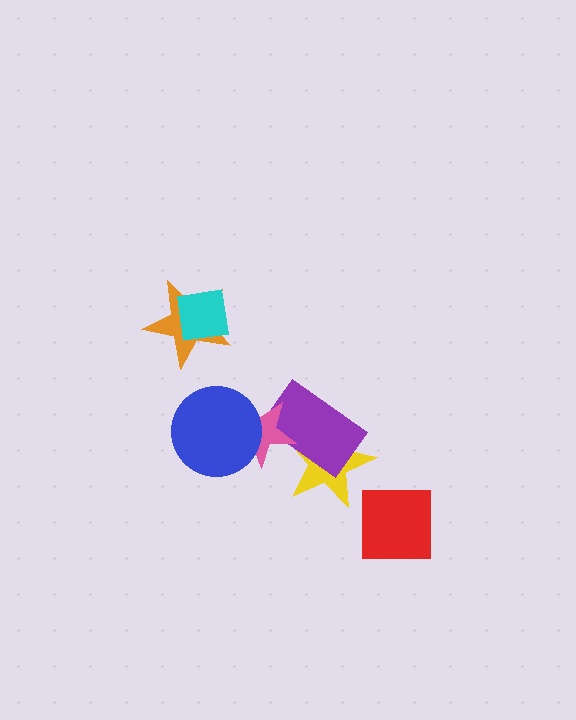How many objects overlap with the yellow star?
2 objects overlap with the yellow star.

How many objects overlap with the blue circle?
1 object overlaps with the blue circle.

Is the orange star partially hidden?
Yes, it is partially covered by another shape.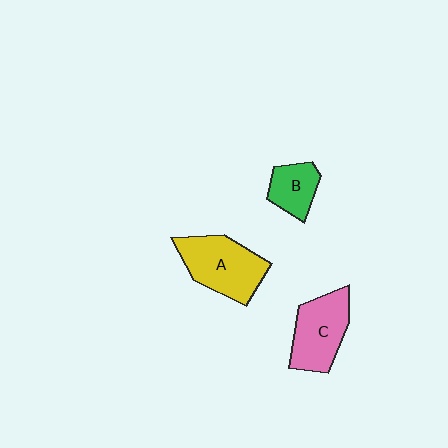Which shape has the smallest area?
Shape B (green).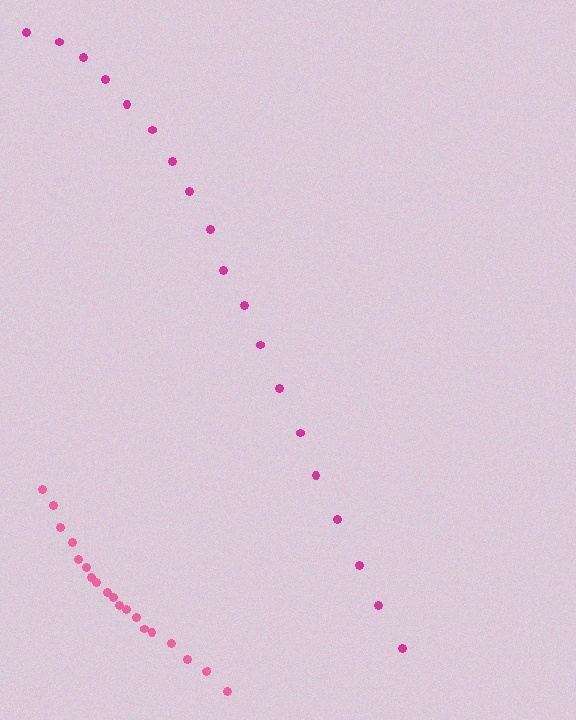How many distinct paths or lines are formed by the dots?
There are 2 distinct paths.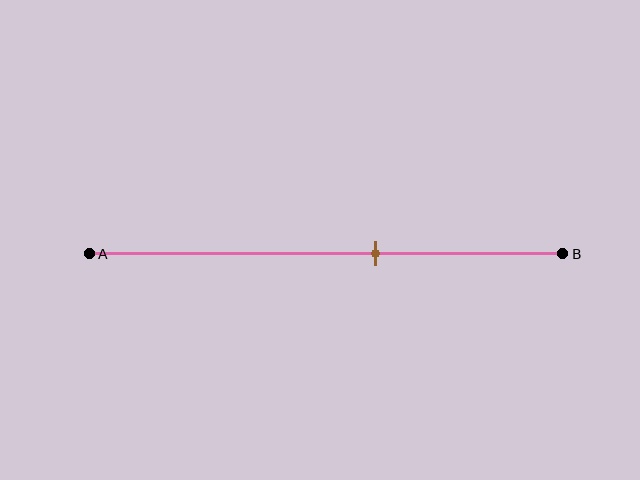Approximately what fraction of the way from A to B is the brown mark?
The brown mark is approximately 60% of the way from A to B.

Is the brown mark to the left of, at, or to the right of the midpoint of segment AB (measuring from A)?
The brown mark is to the right of the midpoint of segment AB.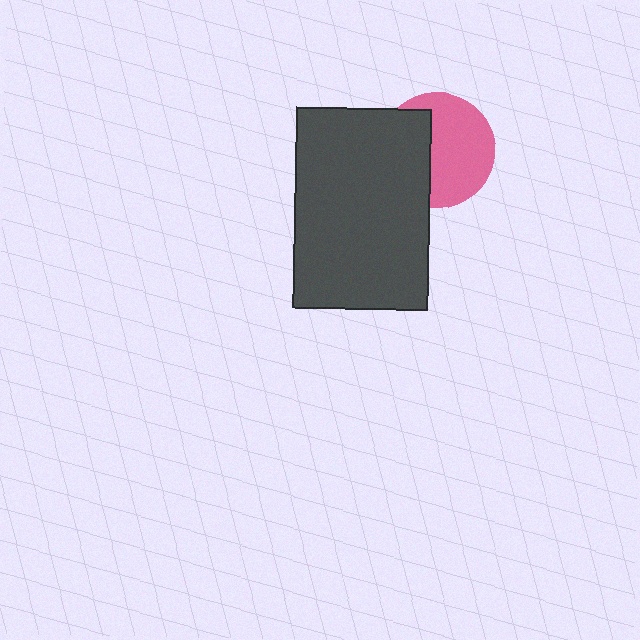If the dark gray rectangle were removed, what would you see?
You would see the complete pink circle.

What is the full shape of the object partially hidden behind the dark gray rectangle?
The partially hidden object is a pink circle.